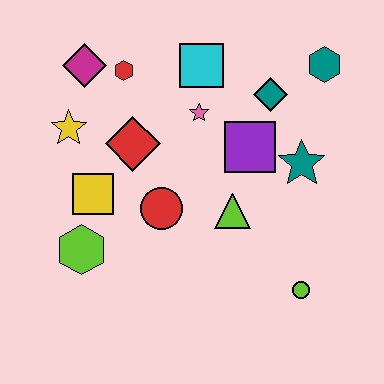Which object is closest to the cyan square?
The pink star is closest to the cyan square.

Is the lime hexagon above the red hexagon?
No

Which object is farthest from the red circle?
The teal hexagon is farthest from the red circle.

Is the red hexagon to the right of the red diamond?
No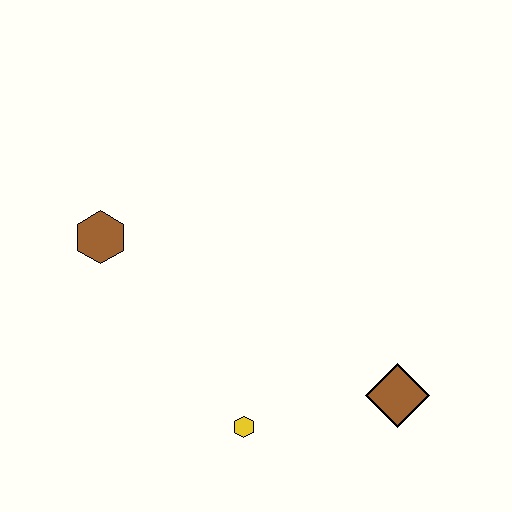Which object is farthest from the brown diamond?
The brown hexagon is farthest from the brown diamond.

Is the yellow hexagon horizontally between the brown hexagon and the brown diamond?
Yes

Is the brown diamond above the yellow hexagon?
Yes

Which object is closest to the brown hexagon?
The yellow hexagon is closest to the brown hexagon.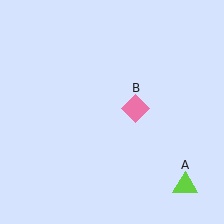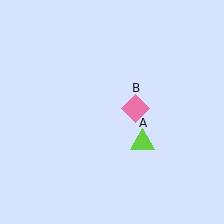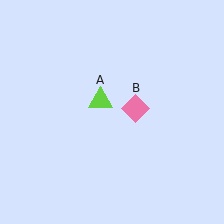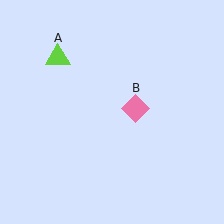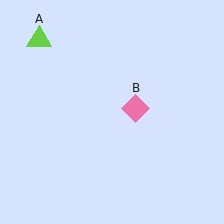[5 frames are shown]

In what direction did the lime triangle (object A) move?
The lime triangle (object A) moved up and to the left.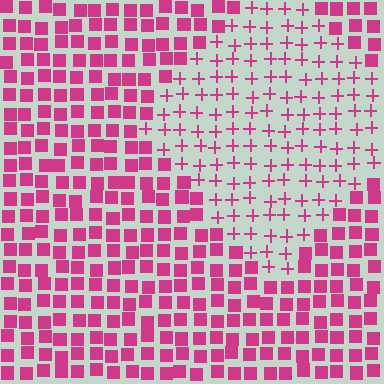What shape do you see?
I see a diamond.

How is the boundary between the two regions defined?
The boundary is defined by a change in element shape: plus signs inside vs. squares outside. All elements share the same color and spacing.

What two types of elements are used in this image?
The image uses plus signs inside the diamond region and squares outside it.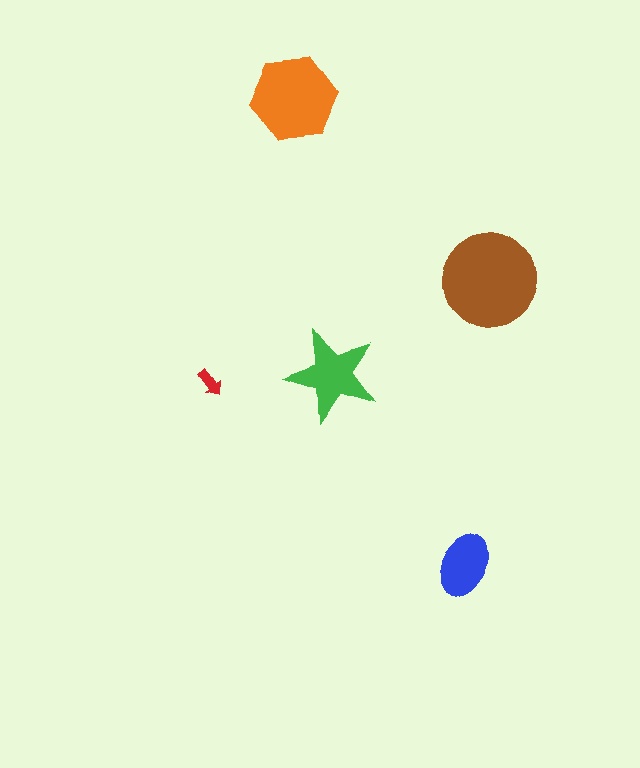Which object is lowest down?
The blue ellipse is bottommost.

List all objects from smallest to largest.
The red arrow, the blue ellipse, the green star, the orange hexagon, the brown circle.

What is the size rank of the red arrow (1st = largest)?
5th.